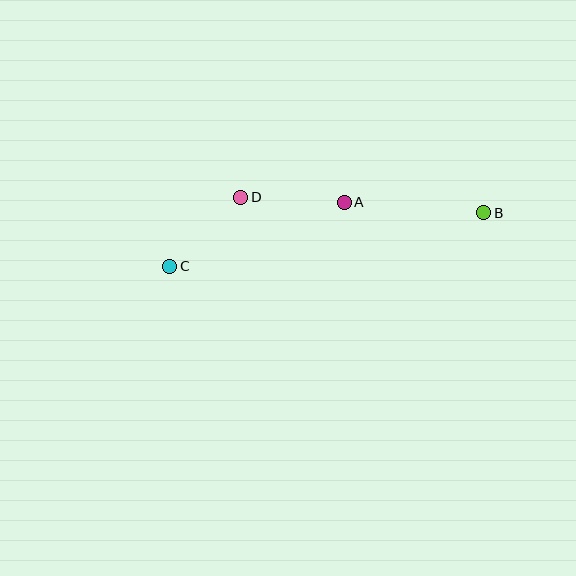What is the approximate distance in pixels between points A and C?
The distance between A and C is approximately 186 pixels.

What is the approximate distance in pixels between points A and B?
The distance between A and B is approximately 140 pixels.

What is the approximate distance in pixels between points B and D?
The distance between B and D is approximately 243 pixels.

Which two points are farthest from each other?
Points B and C are farthest from each other.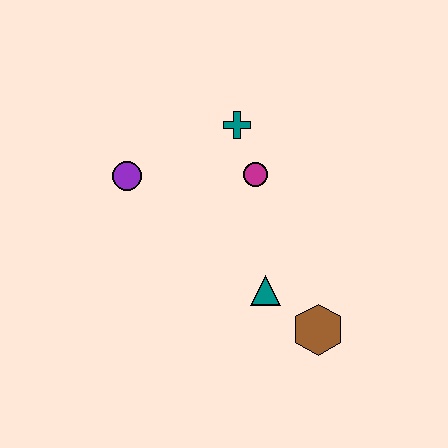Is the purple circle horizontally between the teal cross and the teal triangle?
No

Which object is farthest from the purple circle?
The brown hexagon is farthest from the purple circle.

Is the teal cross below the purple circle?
No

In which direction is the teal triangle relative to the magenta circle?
The teal triangle is below the magenta circle.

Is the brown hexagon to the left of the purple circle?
No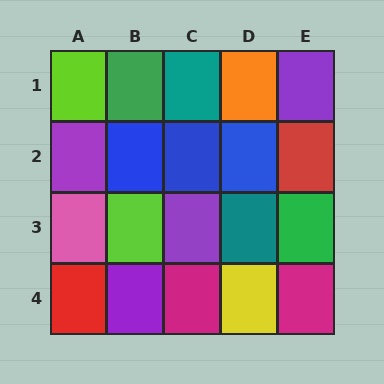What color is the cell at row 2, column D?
Blue.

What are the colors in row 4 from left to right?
Red, purple, magenta, yellow, magenta.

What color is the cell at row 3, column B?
Lime.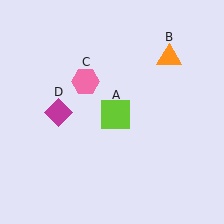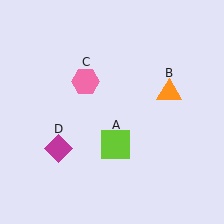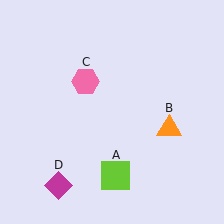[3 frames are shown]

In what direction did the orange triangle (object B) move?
The orange triangle (object B) moved down.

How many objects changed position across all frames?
3 objects changed position: lime square (object A), orange triangle (object B), magenta diamond (object D).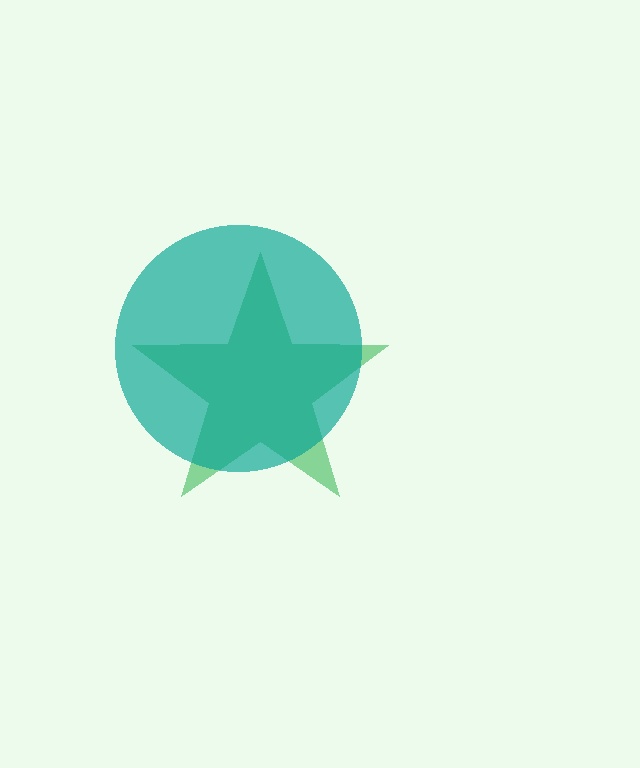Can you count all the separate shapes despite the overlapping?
Yes, there are 2 separate shapes.